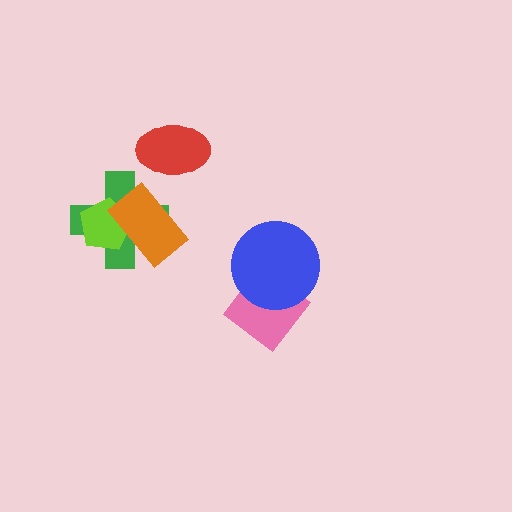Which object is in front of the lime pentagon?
The orange rectangle is in front of the lime pentagon.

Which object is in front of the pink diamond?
The blue circle is in front of the pink diamond.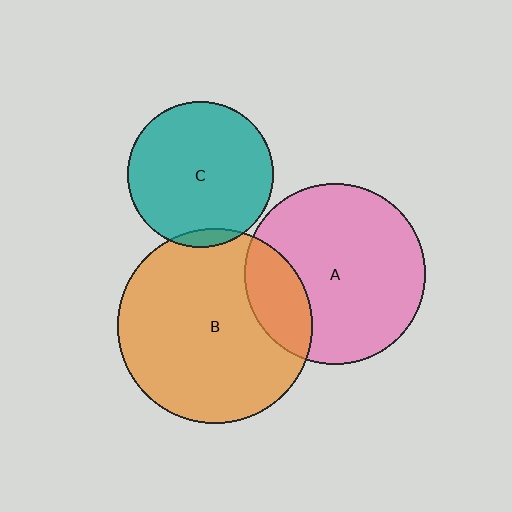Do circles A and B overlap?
Yes.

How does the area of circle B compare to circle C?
Approximately 1.8 times.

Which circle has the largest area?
Circle B (orange).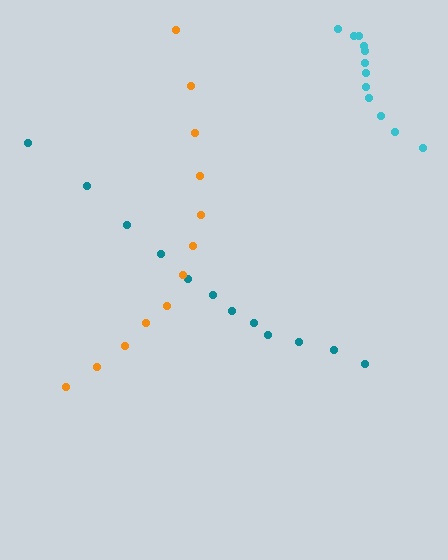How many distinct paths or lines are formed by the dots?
There are 3 distinct paths.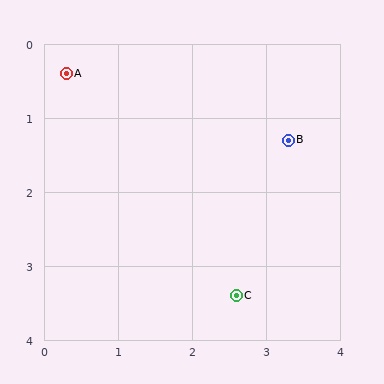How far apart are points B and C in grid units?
Points B and C are about 2.2 grid units apart.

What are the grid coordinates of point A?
Point A is at approximately (0.3, 0.4).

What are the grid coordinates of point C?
Point C is at approximately (2.6, 3.4).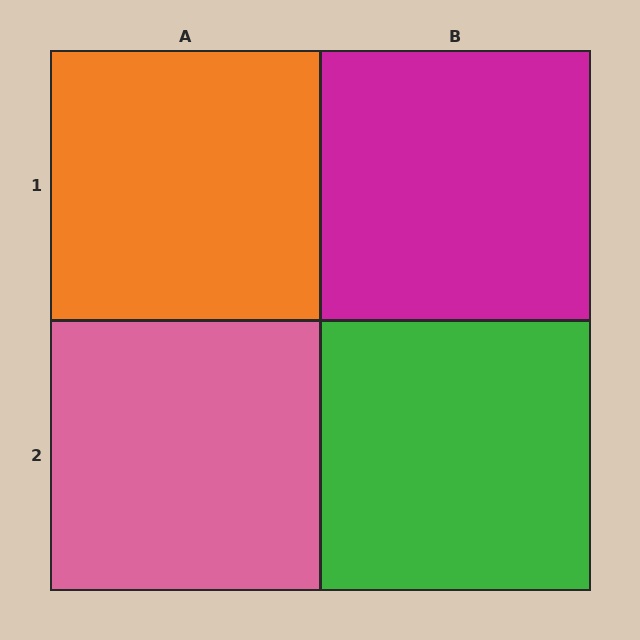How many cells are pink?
1 cell is pink.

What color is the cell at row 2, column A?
Pink.